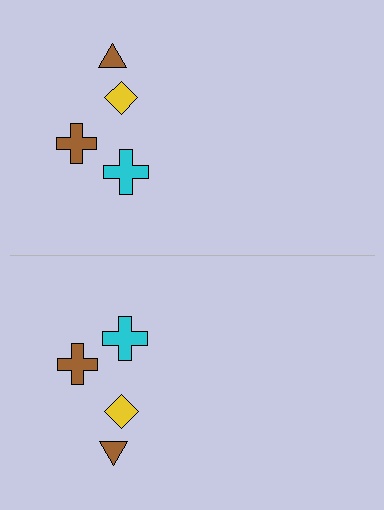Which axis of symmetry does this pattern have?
The pattern has a horizontal axis of symmetry running through the center of the image.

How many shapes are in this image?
There are 8 shapes in this image.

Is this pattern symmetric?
Yes, this pattern has bilateral (reflection) symmetry.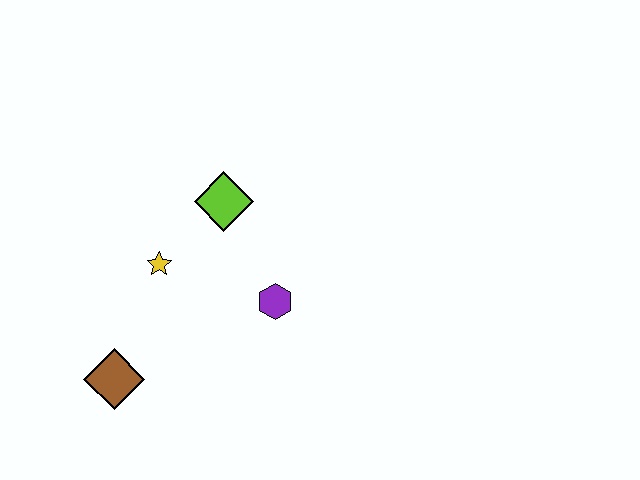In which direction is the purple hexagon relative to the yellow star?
The purple hexagon is to the right of the yellow star.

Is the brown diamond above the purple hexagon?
No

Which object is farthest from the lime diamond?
The brown diamond is farthest from the lime diamond.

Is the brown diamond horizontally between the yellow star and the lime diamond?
No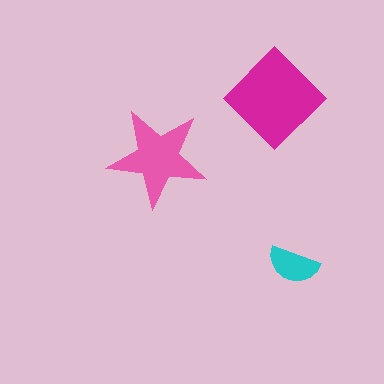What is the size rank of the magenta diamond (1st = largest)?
1st.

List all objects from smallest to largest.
The cyan semicircle, the pink star, the magenta diamond.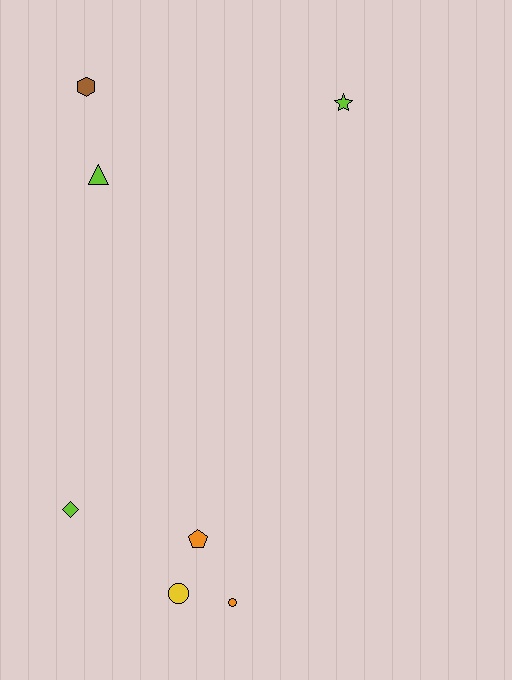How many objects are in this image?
There are 7 objects.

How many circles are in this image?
There are 2 circles.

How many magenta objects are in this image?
There are no magenta objects.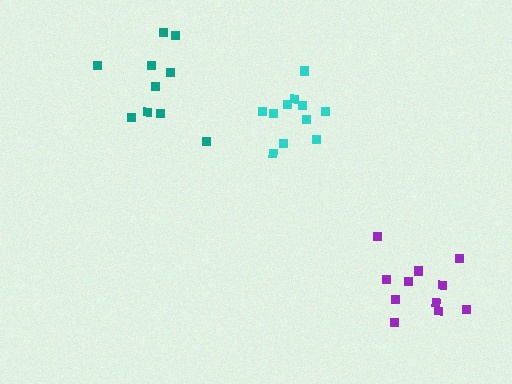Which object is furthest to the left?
The teal cluster is leftmost.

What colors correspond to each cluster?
The clusters are colored: purple, cyan, teal.